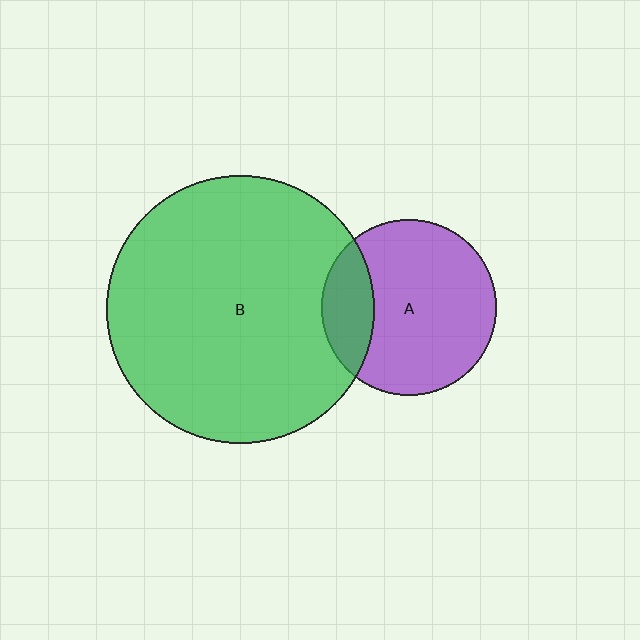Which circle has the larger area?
Circle B (green).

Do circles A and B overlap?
Yes.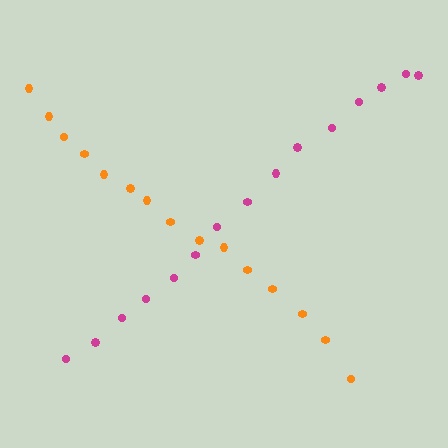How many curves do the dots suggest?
There are 2 distinct paths.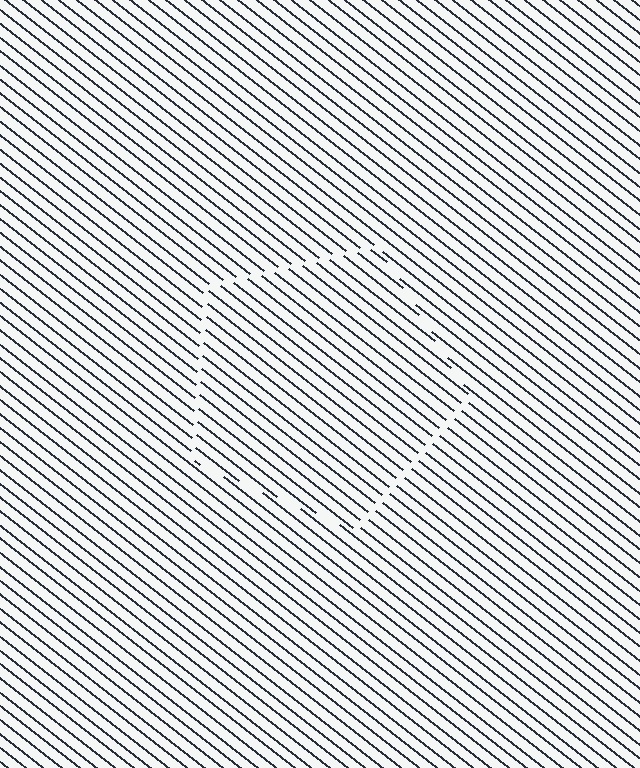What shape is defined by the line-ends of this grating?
An illusory pentagon. The interior of the shape contains the same grating, shifted by half a period — the contour is defined by the phase discontinuity where line-ends from the inner and outer gratings abut.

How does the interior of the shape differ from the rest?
The interior of the shape contains the same grating, shifted by half a period — the contour is defined by the phase discontinuity where line-ends from the inner and outer gratings abut.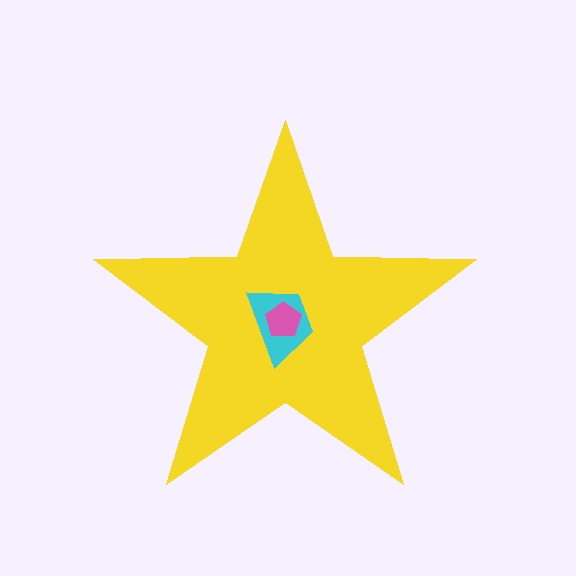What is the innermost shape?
The pink pentagon.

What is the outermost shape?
The yellow star.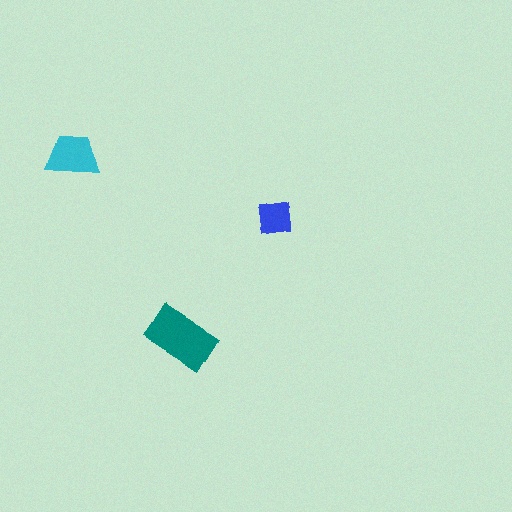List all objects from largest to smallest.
The teal rectangle, the cyan trapezoid, the blue square.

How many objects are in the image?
There are 3 objects in the image.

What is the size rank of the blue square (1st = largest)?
3rd.